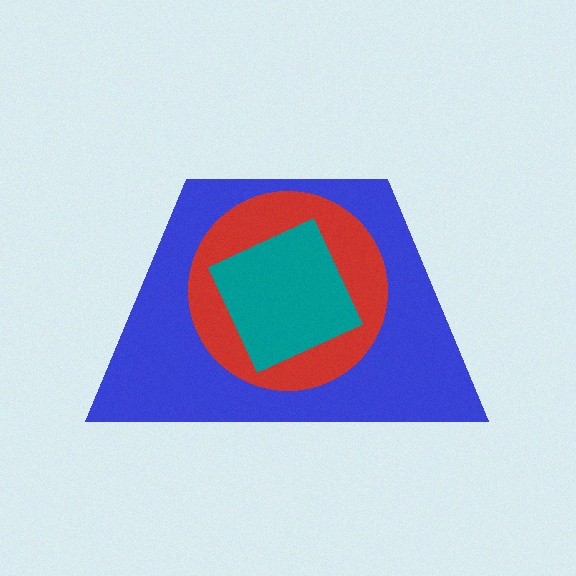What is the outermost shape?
The blue trapezoid.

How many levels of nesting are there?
3.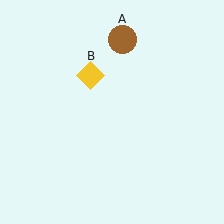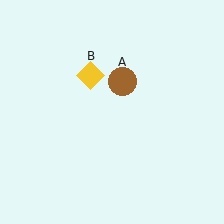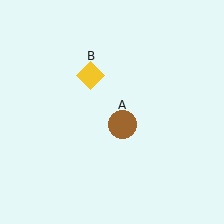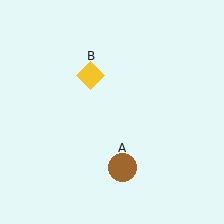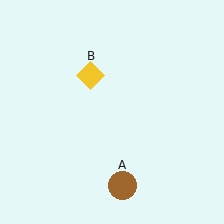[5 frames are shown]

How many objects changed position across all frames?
1 object changed position: brown circle (object A).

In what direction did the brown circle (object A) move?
The brown circle (object A) moved down.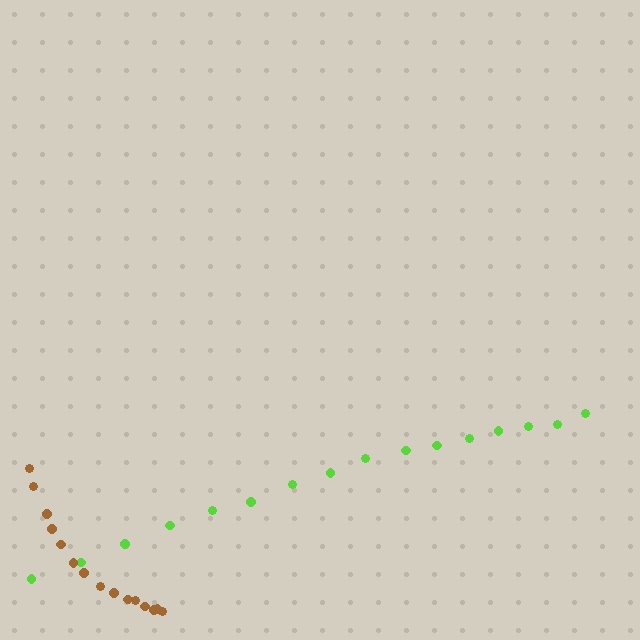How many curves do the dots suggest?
There are 2 distinct paths.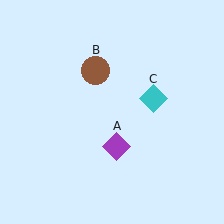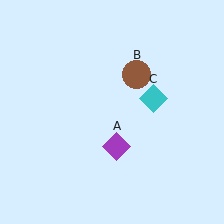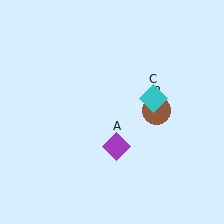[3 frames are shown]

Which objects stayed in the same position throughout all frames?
Purple diamond (object A) and cyan diamond (object C) remained stationary.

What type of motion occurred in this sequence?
The brown circle (object B) rotated clockwise around the center of the scene.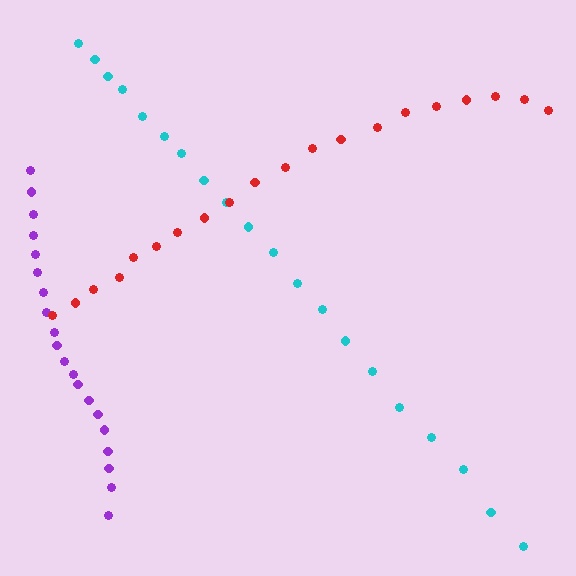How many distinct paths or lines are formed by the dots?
There are 3 distinct paths.